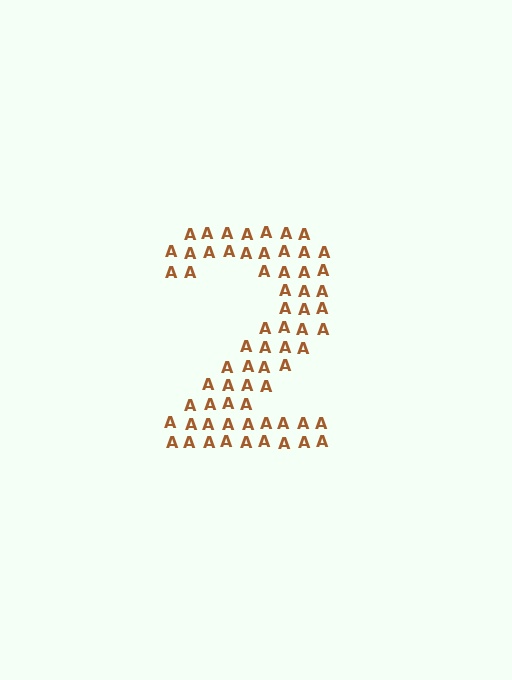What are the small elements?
The small elements are letter A's.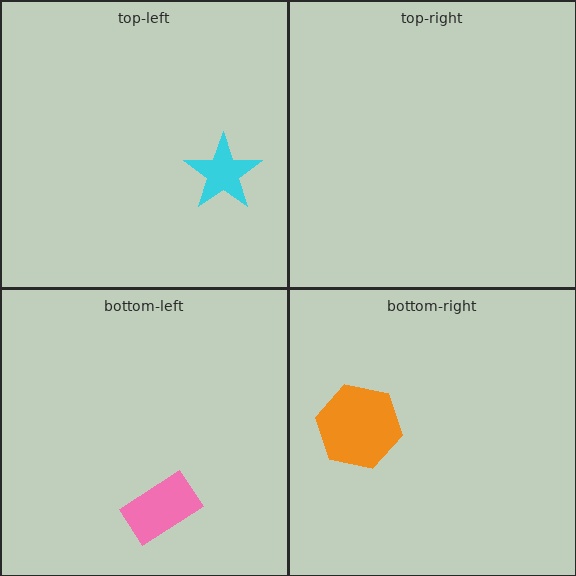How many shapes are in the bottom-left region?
1.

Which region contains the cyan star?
The top-left region.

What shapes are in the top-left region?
The cyan star.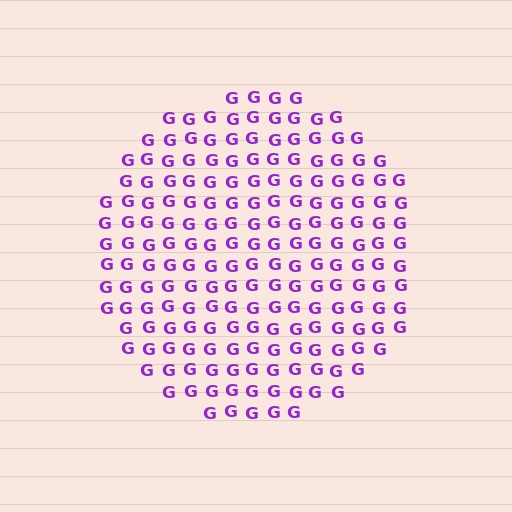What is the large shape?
The large shape is a circle.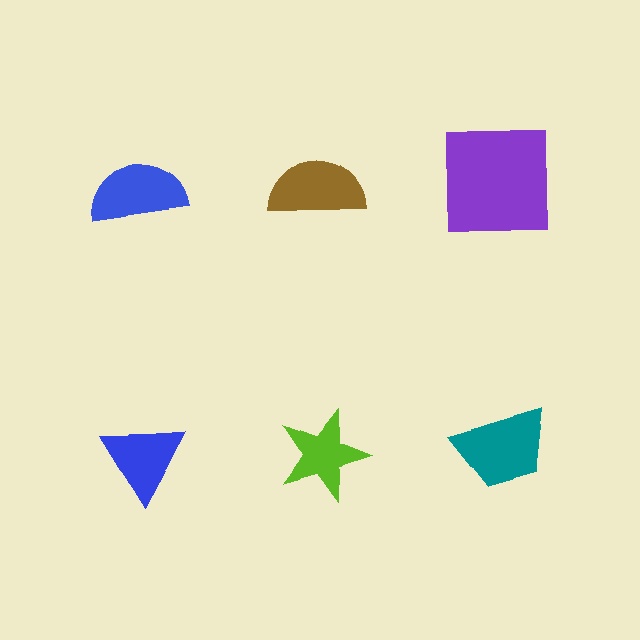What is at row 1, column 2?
A brown semicircle.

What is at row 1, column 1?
A blue semicircle.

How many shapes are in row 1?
3 shapes.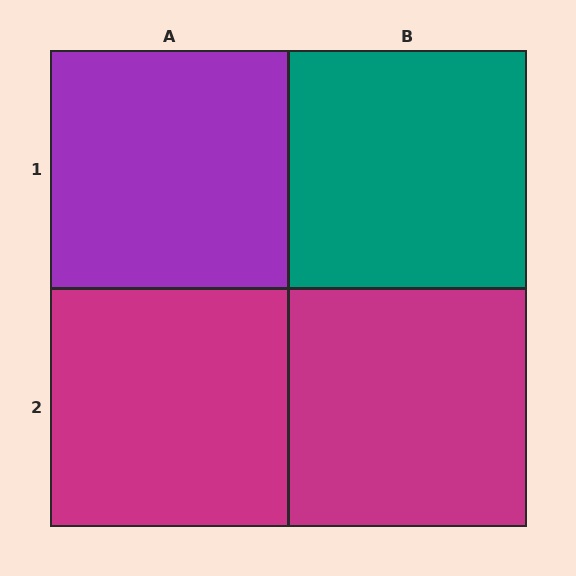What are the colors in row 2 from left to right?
Magenta, magenta.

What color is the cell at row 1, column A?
Purple.